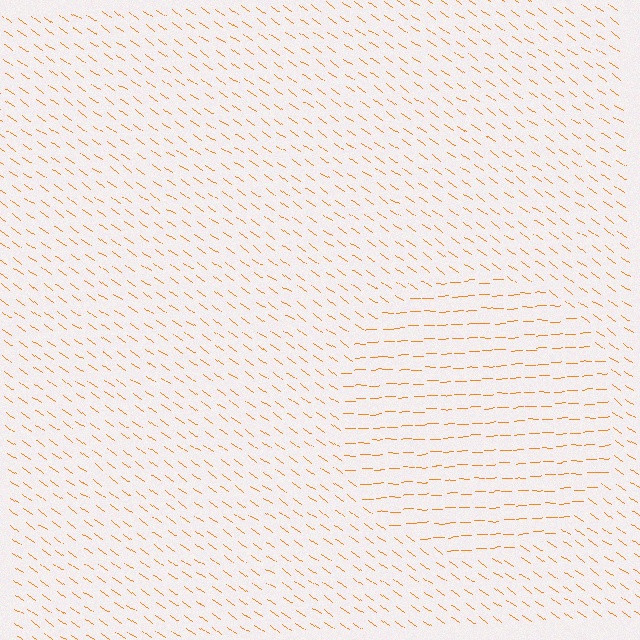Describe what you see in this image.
The image is filled with small orange line segments. A circle region in the image has lines oriented differently from the surrounding lines, creating a visible texture boundary.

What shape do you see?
I see a circle.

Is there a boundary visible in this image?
Yes, there is a texture boundary formed by a change in line orientation.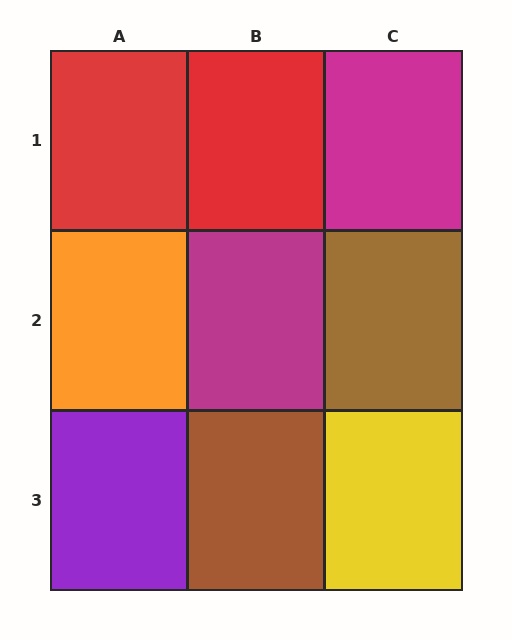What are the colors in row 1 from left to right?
Red, red, magenta.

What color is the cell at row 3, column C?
Yellow.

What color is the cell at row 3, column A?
Purple.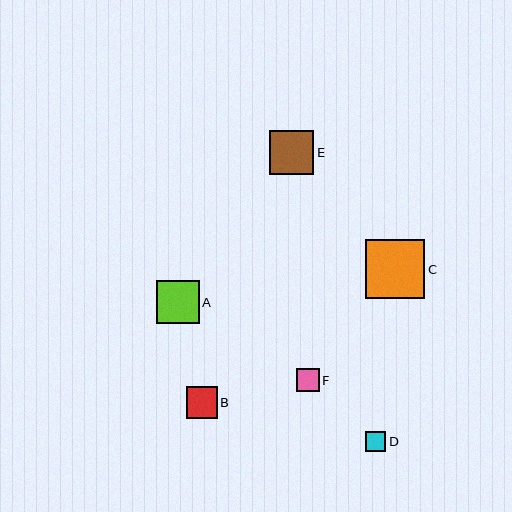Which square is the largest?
Square C is the largest with a size of approximately 60 pixels.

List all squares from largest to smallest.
From largest to smallest: C, E, A, B, F, D.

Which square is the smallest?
Square D is the smallest with a size of approximately 20 pixels.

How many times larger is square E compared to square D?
Square E is approximately 2.2 times the size of square D.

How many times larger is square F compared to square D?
Square F is approximately 1.1 times the size of square D.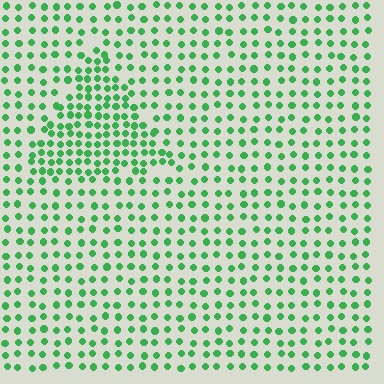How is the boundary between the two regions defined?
The boundary is defined by a change in element density (approximately 1.8x ratio). All elements are the same color, size, and shape.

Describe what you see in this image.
The image contains small green elements arranged at two different densities. A triangle-shaped region is visible where the elements are more densely packed than the surrounding area.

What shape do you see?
I see a triangle.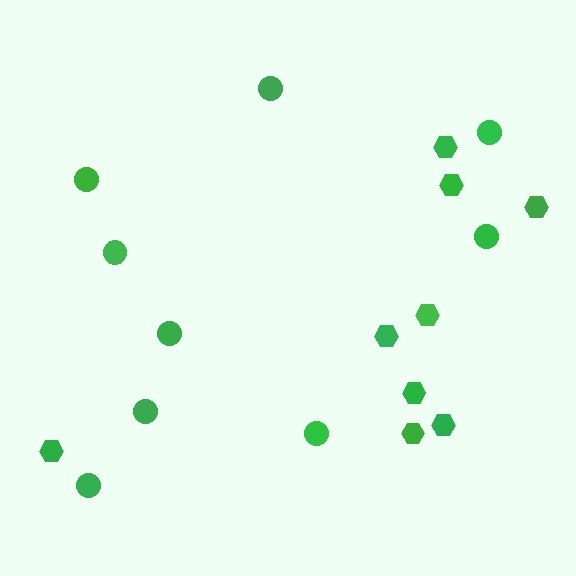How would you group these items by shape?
There are 2 groups: one group of circles (9) and one group of hexagons (9).